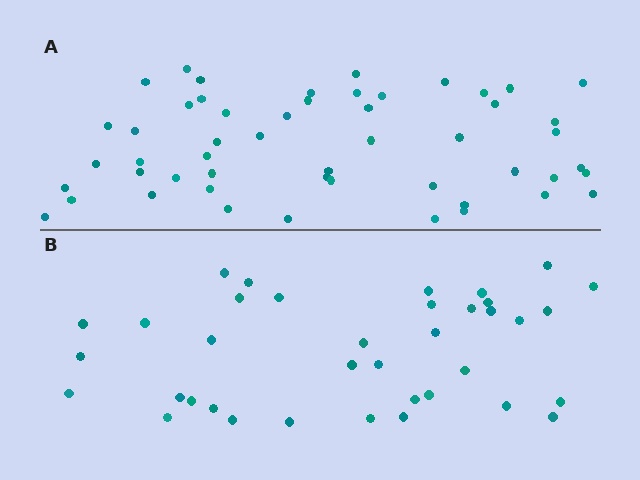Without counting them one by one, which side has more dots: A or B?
Region A (the top region) has more dots.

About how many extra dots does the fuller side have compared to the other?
Region A has approximately 15 more dots than region B.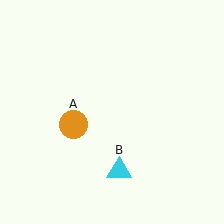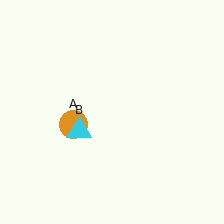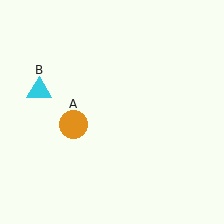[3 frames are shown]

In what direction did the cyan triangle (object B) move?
The cyan triangle (object B) moved up and to the left.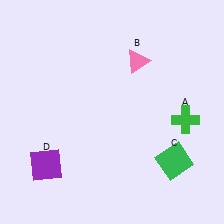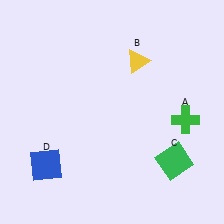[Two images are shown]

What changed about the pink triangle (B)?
In Image 1, B is pink. In Image 2, it changed to yellow.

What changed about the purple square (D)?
In Image 1, D is purple. In Image 2, it changed to blue.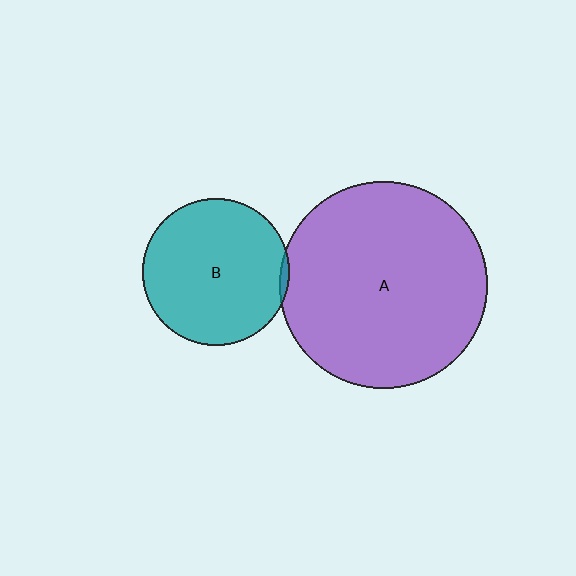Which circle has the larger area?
Circle A (purple).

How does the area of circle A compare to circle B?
Approximately 2.0 times.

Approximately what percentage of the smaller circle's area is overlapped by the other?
Approximately 5%.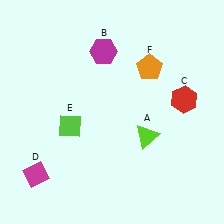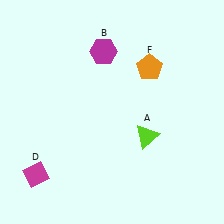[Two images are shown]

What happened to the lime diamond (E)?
The lime diamond (E) was removed in Image 2. It was in the bottom-left area of Image 1.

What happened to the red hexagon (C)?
The red hexagon (C) was removed in Image 2. It was in the top-right area of Image 1.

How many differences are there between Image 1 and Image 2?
There are 2 differences between the two images.